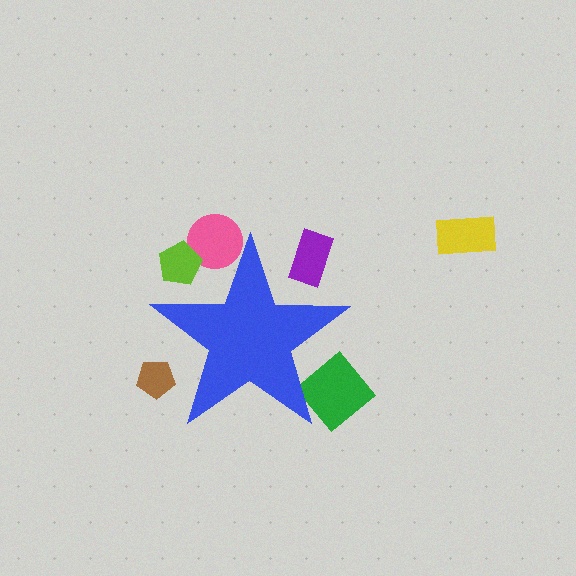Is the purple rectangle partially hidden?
Yes, the purple rectangle is partially hidden behind the blue star.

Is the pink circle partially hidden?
Yes, the pink circle is partially hidden behind the blue star.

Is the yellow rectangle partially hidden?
No, the yellow rectangle is fully visible.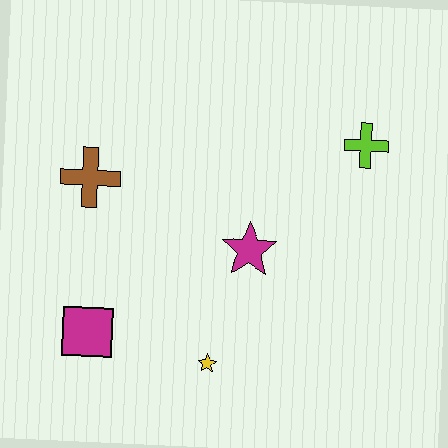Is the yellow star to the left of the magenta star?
Yes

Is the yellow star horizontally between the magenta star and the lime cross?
No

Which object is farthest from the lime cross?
The magenta square is farthest from the lime cross.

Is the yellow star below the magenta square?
Yes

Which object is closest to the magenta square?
The yellow star is closest to the magenta square.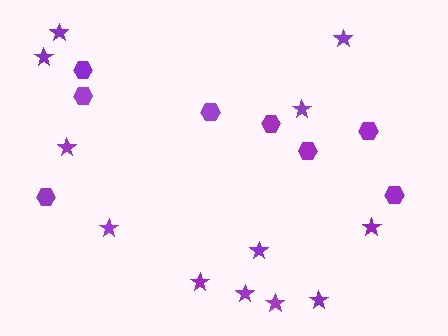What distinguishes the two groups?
There are 2 groups: one group of hexagons (8) and one group of stars (12).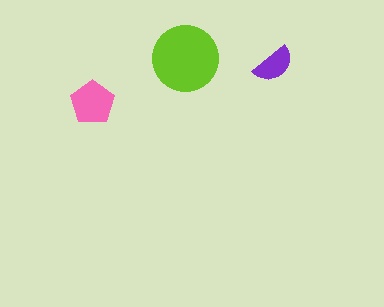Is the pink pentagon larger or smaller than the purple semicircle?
Larger.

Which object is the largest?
The lime circle.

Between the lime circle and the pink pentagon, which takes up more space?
The lime circle.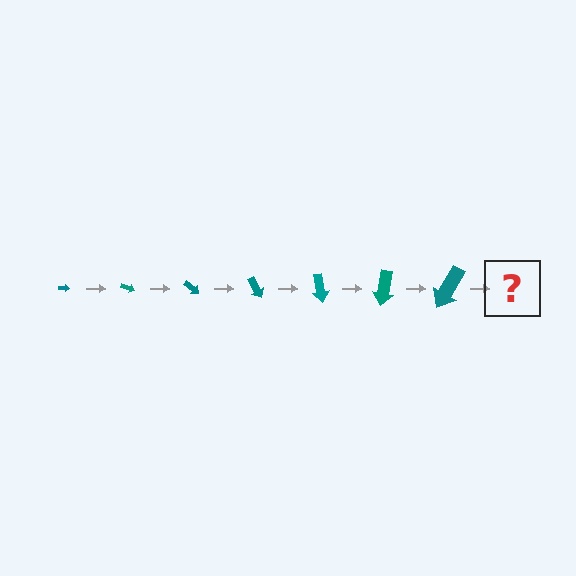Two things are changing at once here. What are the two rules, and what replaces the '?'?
The two rules are that the arrow grows larger each step and it rotates 20 degrees each step. The '?' should be an arrow, larger than the previous one and rotated 140 degrees from the start.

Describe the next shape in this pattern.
It should be an arrow, larger than the previous one and rotated 140 degrees from the start.